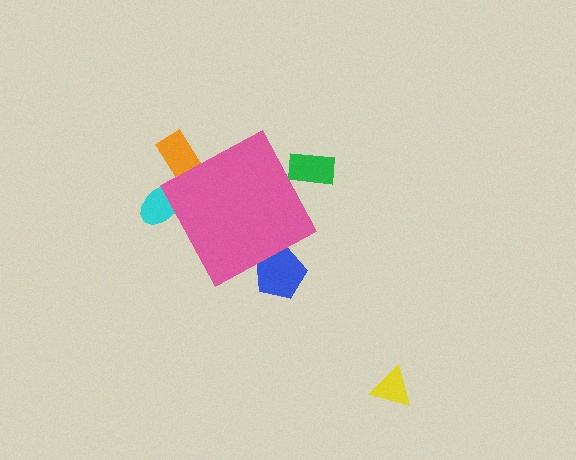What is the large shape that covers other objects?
A pink diamond.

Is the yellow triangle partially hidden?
No, the yellow triangle is fully visible.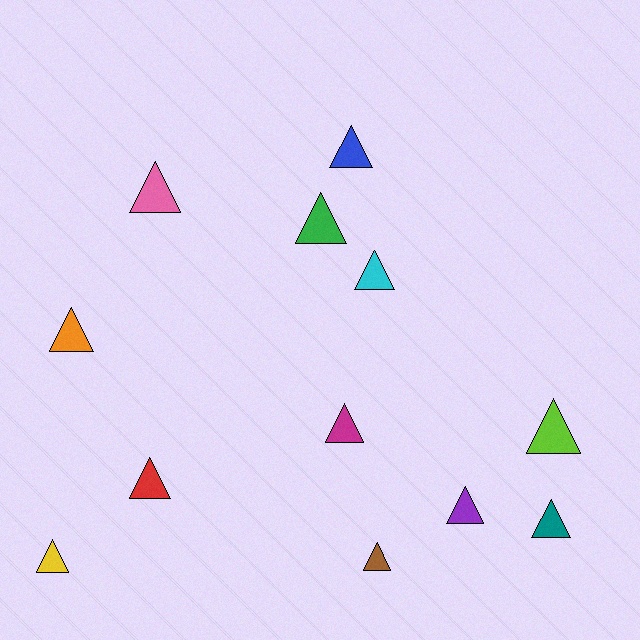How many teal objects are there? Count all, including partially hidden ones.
There is 1 teal object.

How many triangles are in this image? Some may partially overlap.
There are 12 triangles.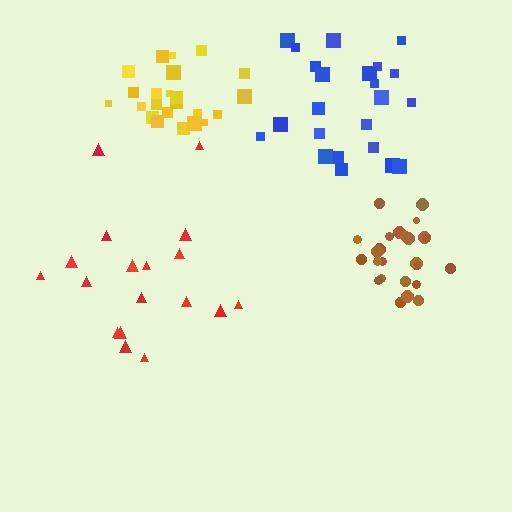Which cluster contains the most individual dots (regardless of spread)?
Brown (25).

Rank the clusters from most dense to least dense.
brown, yellow, blue, red.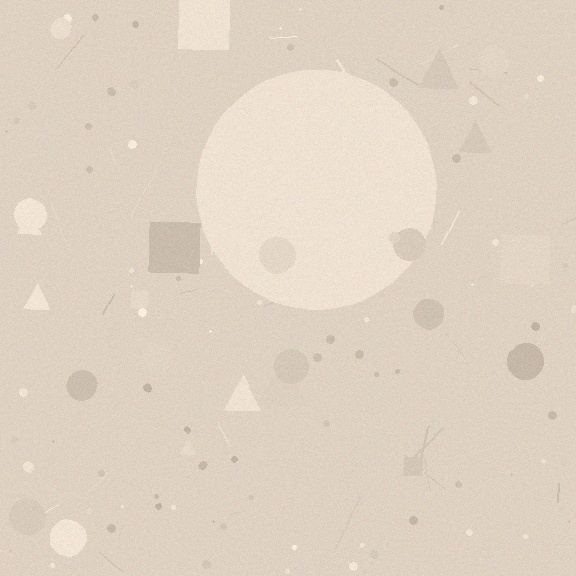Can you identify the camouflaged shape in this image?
The camouflaged shape is a circle.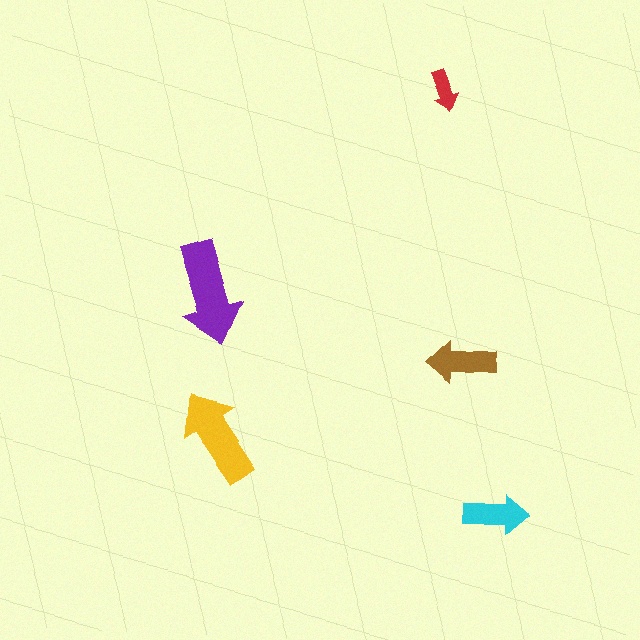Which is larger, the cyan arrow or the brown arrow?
The brown one.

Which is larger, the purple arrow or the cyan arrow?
The purple one.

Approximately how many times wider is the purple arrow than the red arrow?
About 2.5 times wider.